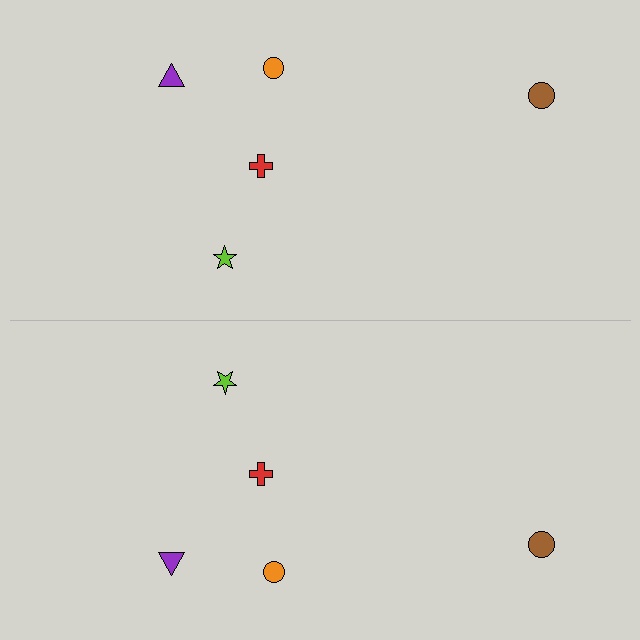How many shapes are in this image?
There are 10 shapes in this image.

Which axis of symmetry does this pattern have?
The pattern has a horizontal axis of symmetry running through the center of the image.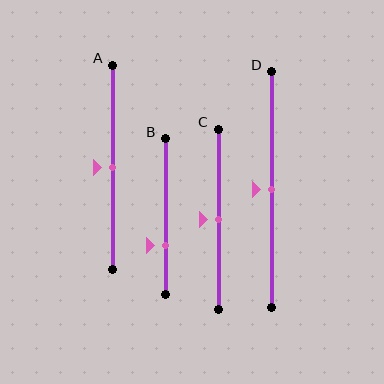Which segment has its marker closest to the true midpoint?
Segment A has its marker closest to the true midpoint.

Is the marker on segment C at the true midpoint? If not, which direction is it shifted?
Yes, the marker on segment C is at the true midpoint.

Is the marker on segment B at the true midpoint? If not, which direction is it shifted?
No, the marker on segment B is shifted downward by about 18% of the segment length.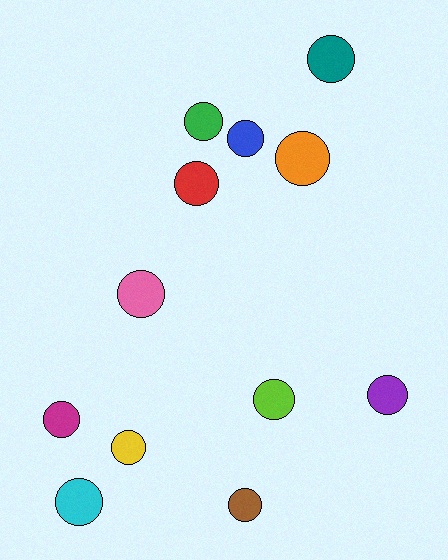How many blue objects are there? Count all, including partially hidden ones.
There is 1 blue object.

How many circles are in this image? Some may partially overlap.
There are 12 circles.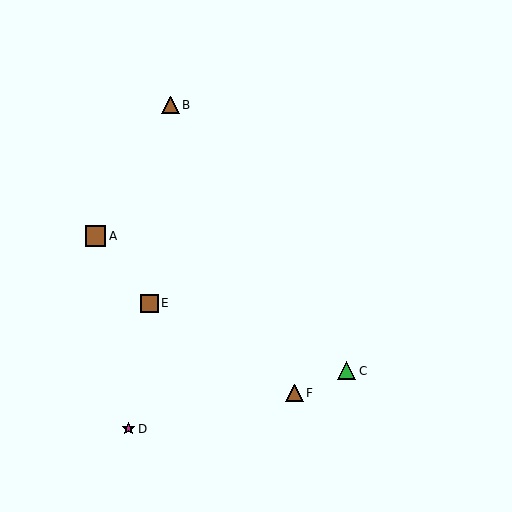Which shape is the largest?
The brown square (labeled A) is the largest.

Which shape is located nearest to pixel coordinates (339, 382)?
The green triangle (labeled C) at (347, 371) is nearest to that location.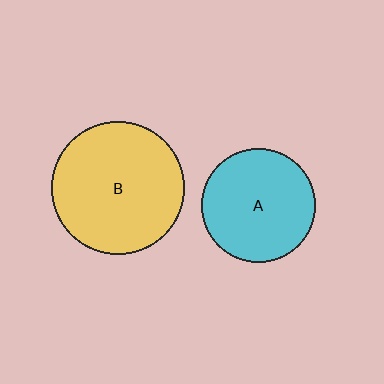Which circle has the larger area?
Circle B (yellow).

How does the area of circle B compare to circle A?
Approximately 1.4 times.